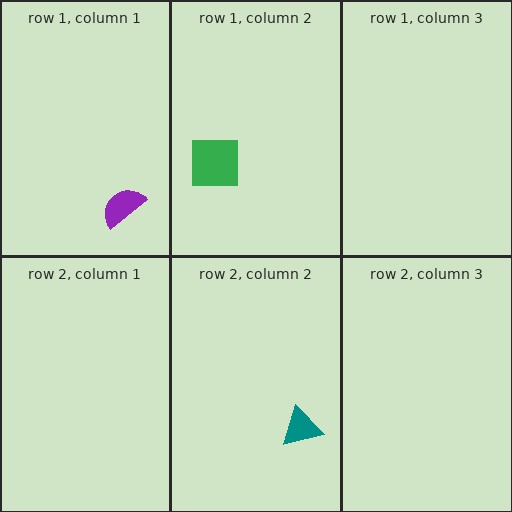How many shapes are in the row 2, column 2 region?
1.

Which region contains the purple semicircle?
The row 1, column 1 region.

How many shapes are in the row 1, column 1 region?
1.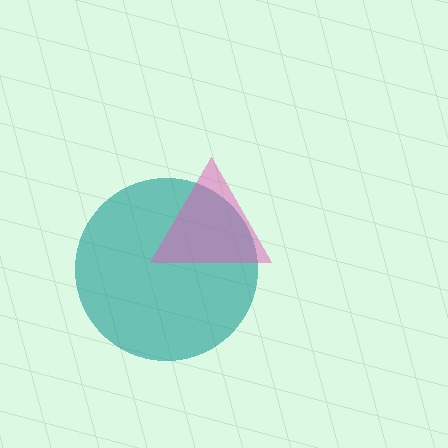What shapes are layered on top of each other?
The layered shapes are: a teal circle, a pink triangle.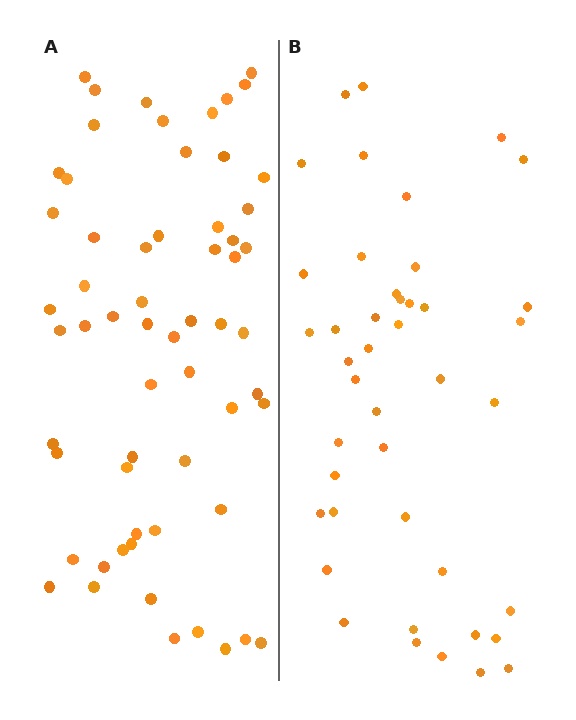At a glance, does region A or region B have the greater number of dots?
Region A (the left region) has more dots.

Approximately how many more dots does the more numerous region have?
Region A has approximately 15 more dots than region B.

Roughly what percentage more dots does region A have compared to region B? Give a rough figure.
About 40% more.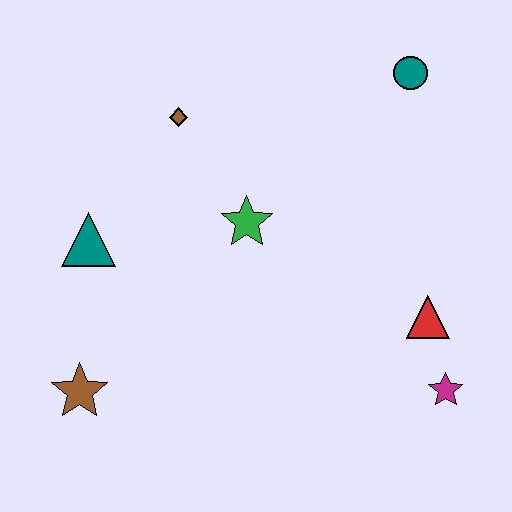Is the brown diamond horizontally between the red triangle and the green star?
No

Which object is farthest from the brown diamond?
The magenta star is farthest from the brown diamond.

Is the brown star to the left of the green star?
Yes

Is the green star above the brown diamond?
No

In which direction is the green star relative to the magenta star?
The green star is to the left of the magenta star.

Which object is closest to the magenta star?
The red triangle is closest to the magenta star.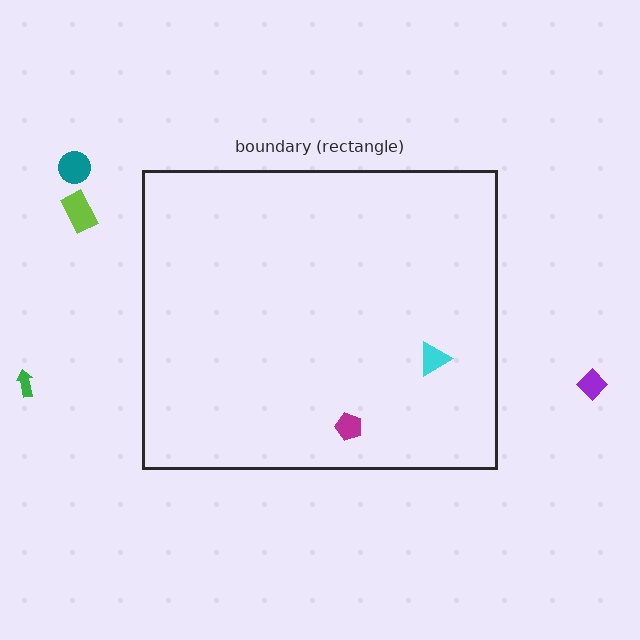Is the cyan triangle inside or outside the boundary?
Inside.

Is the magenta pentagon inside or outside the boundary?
Inside.